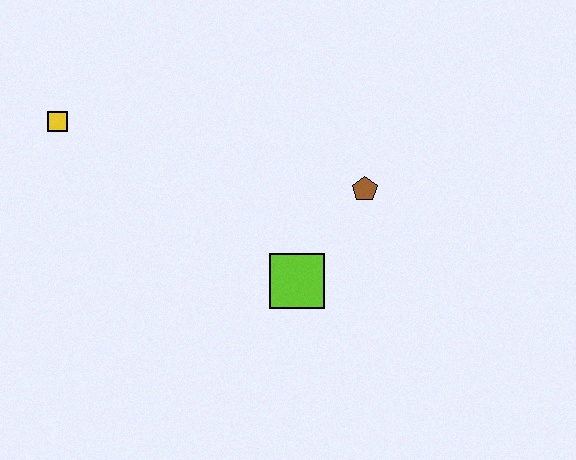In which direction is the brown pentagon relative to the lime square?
The brown pentagon is above the lime square.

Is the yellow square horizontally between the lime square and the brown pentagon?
No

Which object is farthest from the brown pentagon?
The yellow square is farthest from the brown pentagon.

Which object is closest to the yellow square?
The lime square is closest to the yellow square.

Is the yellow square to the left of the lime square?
Yes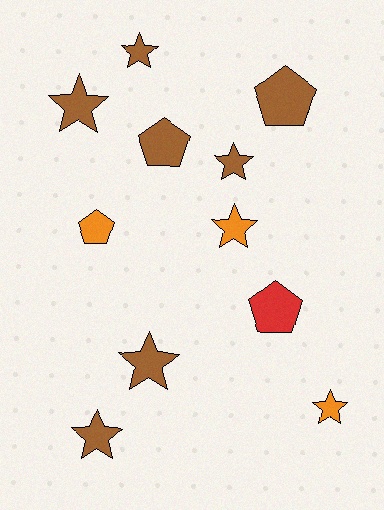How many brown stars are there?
There are 5 brown stars.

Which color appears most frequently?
Brown, with 7 objects.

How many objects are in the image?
There are 11 objects.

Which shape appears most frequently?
Star, with 7 objects.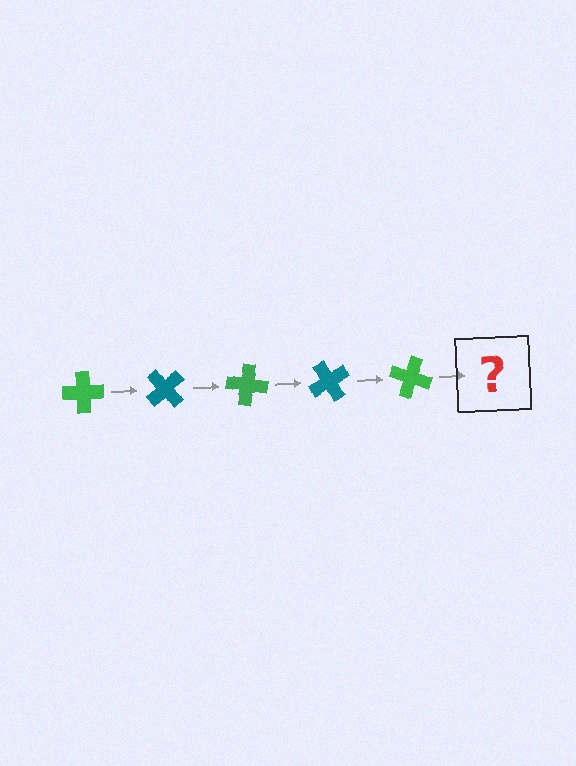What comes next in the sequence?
The next element should be a teal cross, rotated 250 degrees from the start.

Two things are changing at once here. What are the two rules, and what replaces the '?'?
The two rules are that it rotates 50 degrees each step and the color cycles through green and teal. The '?' should be a teal cross, rotated 250 degrees from the start.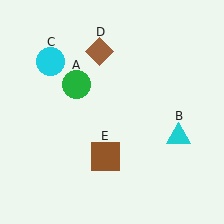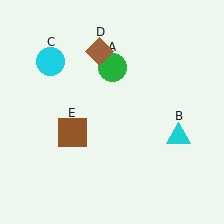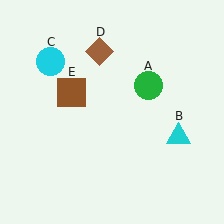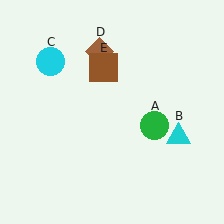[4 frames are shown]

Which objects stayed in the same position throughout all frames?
Cyan triangle (object B) and cyan circle (object C) and brown diamond (object D) remained stationary.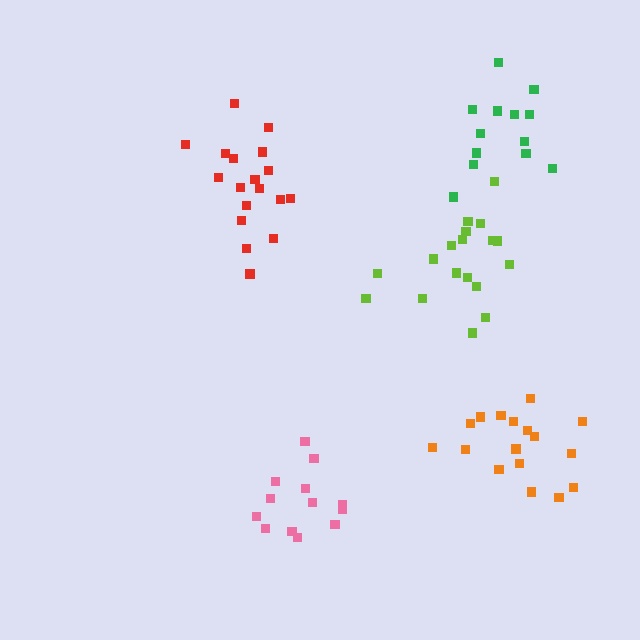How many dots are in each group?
Group 1: 13 dots, Group 2: 18 dots, Group 3: 17 dots, Group 4: 13 dots, Group 5: 18 dots (79 total).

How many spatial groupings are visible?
There are 5 spatial groupings.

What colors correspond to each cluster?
The clusters are colored: green, lime, orange, pink, red.